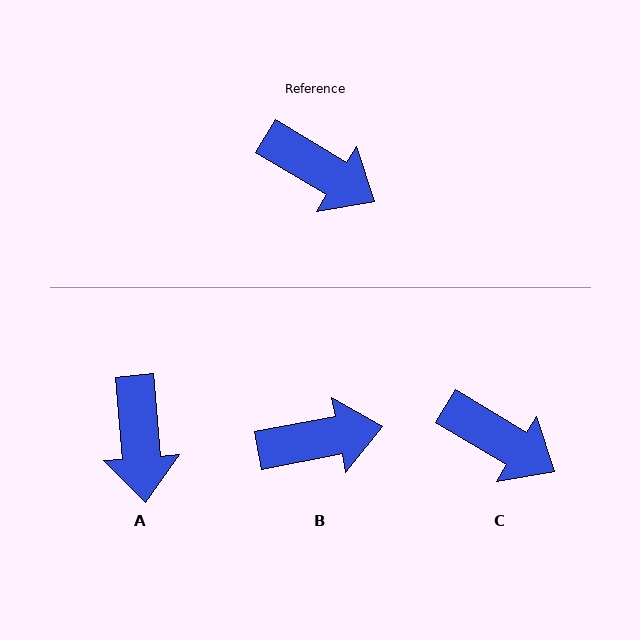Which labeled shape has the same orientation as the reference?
C.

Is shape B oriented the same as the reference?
No, it is off by about 42 degrees.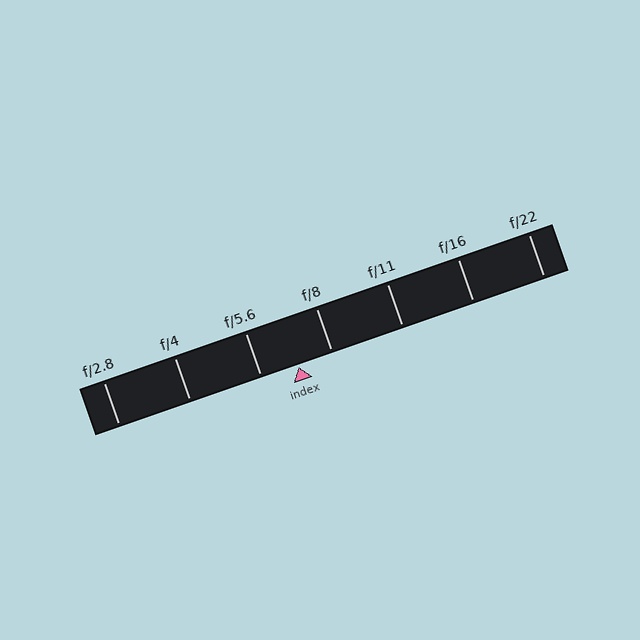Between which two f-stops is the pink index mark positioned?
The index mark is between f/5.6 and f/8.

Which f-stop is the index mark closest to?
The index mark is closest to f/8.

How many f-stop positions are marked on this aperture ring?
There are 7 f-stop positions marked.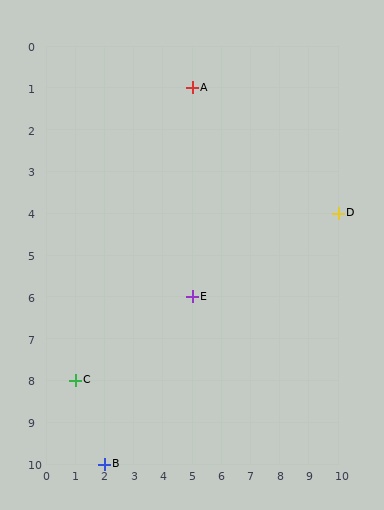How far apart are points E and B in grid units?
Points E and B are 3 columns and 4 rows apart (about 5.0 grid units diagonally).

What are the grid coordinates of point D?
Point D is at grid coordinates (10, 4).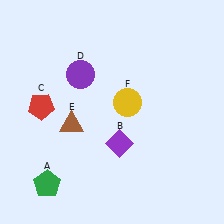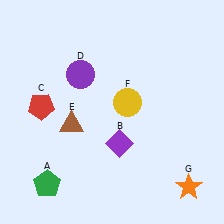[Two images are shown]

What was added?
An orange star (G) was added in Image 2.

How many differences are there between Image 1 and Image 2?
There is 1 difference between the two images.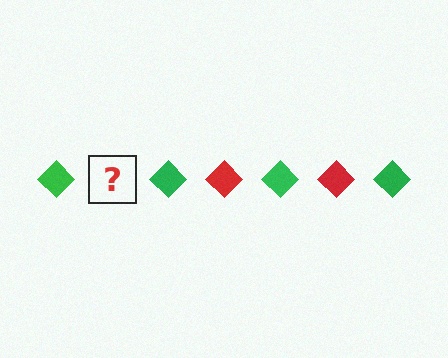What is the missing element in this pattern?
The missing element is a red diamond.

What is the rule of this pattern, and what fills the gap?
The rule is that the pattern cycles through green, red diamonds. The gap should be filled with a red diamond.